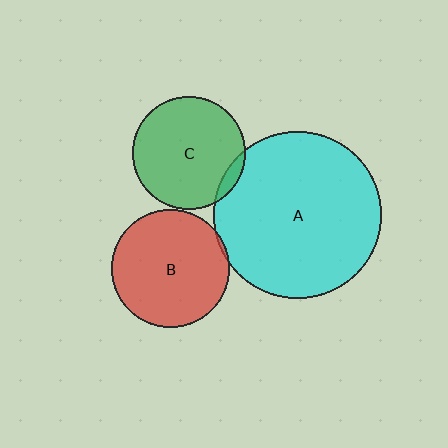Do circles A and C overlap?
Yes.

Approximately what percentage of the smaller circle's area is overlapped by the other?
Approximately 5%.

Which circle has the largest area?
Circle A (cyan).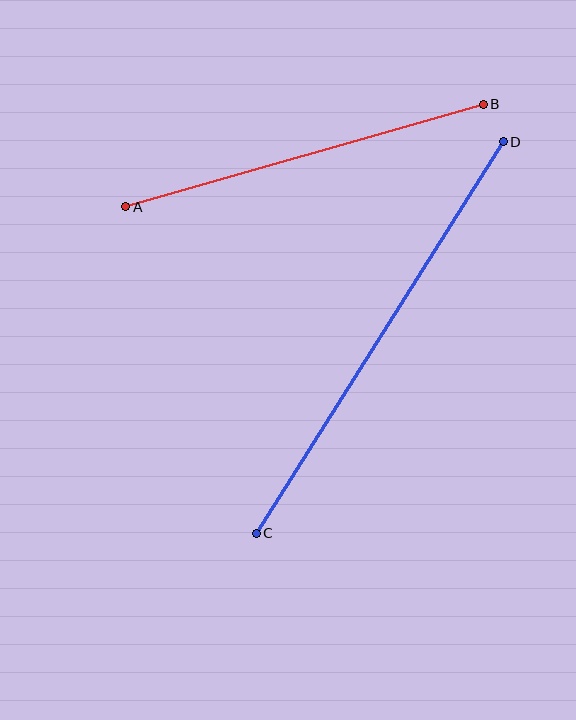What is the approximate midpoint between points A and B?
The midpoint is at approximately (305, 155) pixels.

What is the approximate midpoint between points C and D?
The midpoint is at approximately (380, 337) pixels.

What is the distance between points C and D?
The distance is approximately 463 pixels.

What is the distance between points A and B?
The distance is approximately 372 pixels.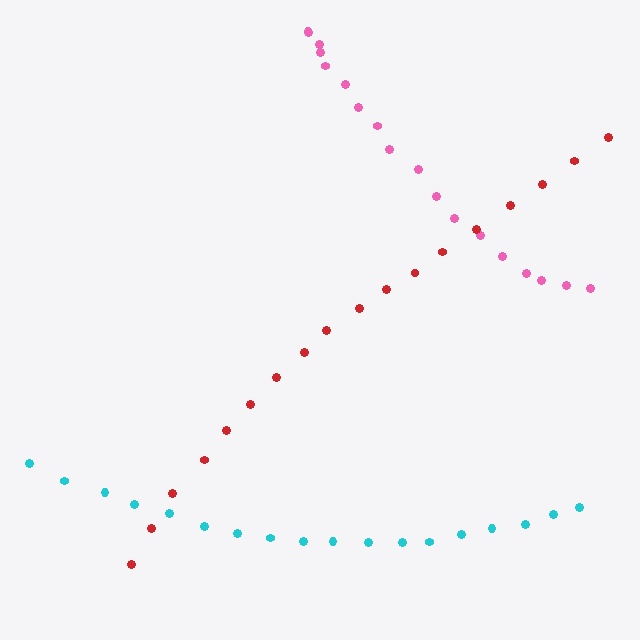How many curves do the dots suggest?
There are 3 distinct paths.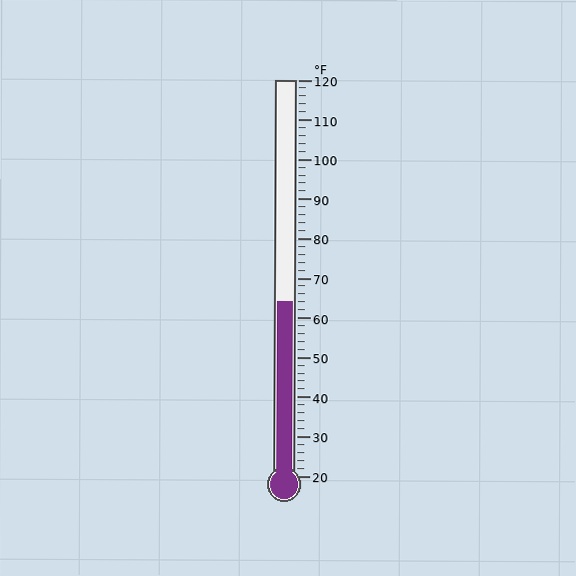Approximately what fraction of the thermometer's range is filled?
The thermometer is filled to approximately 45% of its range.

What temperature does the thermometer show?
The thermometer shows approximately 64°F.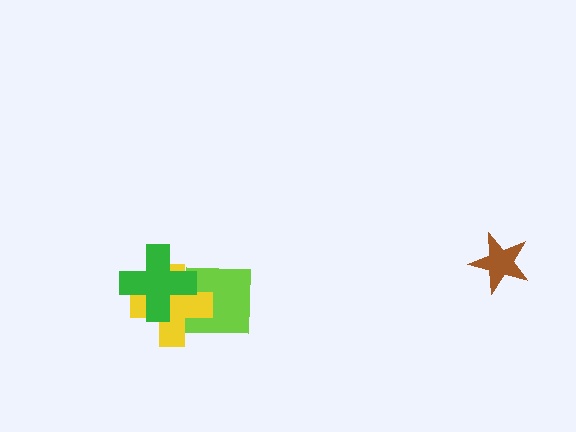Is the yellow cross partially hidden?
Yes, it is partially covered by another shape.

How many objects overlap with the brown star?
0 objects overlap with the brown star.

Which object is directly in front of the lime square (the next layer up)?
The yellow cross is directly in front of the lime square.